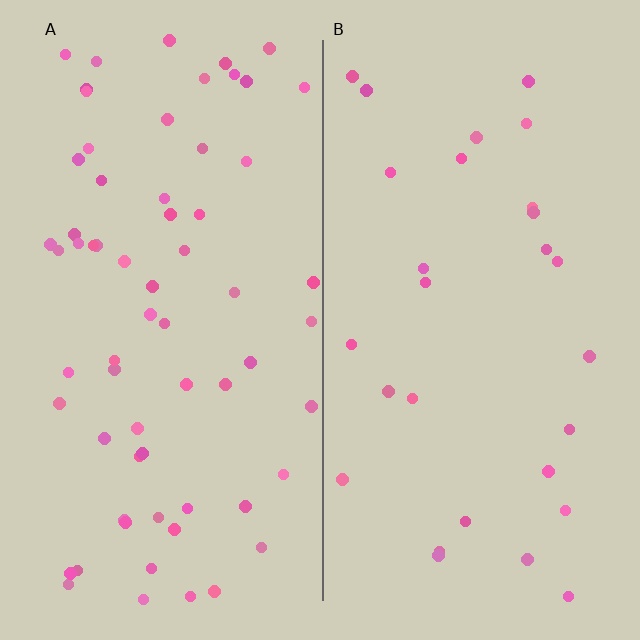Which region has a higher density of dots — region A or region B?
A (the left).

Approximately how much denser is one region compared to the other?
Approximately 2.3× — region A over region B.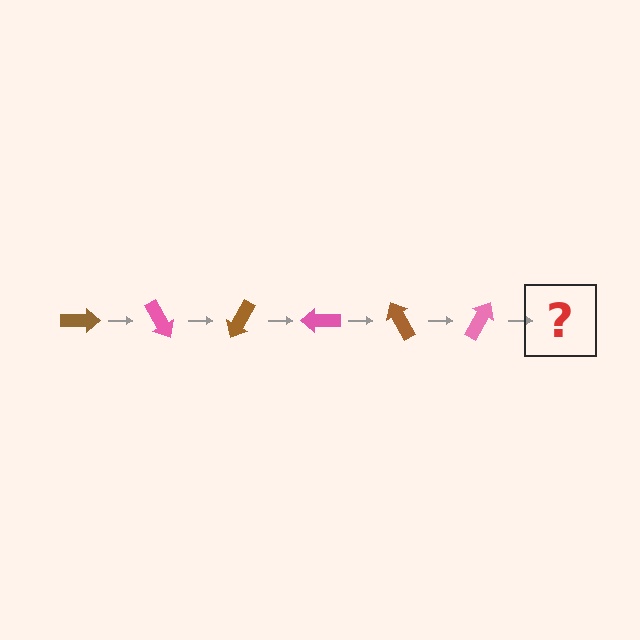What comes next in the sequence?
The next element should be a brown arrow, rotated 360 degrees from the start.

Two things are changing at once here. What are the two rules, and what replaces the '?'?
The two rules are that it rotates 60 degrees each step and the color cycles through brown and pink. The '?' should be a brown arrow, rotated 360 degrees from the start.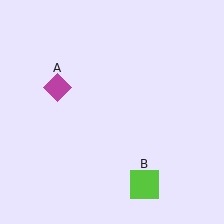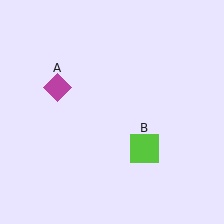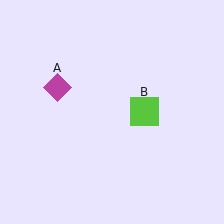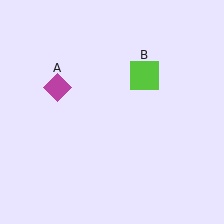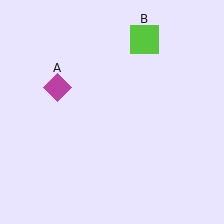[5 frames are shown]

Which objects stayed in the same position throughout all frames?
Magenta diamond (object A) remained stationary.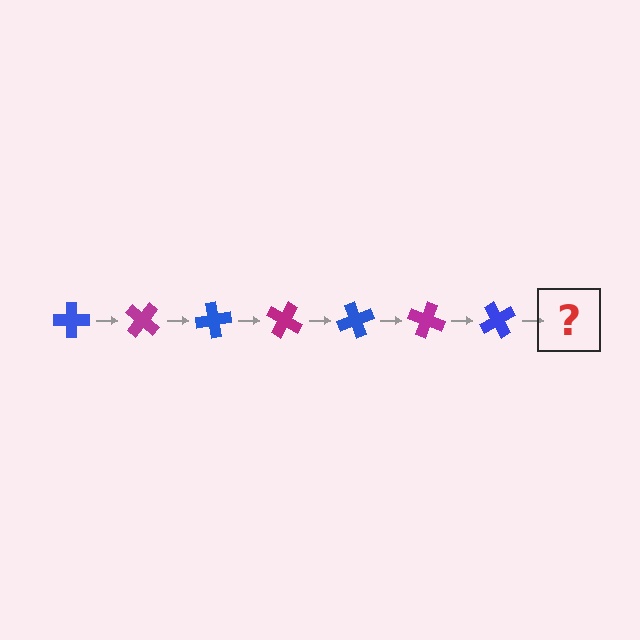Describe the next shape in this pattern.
It should be a magenta cross, rotated 280 degrees from the start.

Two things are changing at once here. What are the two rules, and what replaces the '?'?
The two rules are that it rotates 40 degrees each step and the color cycles through blue and magenta. The '?' should be a magenta cross, rotated 280 degrees from the start.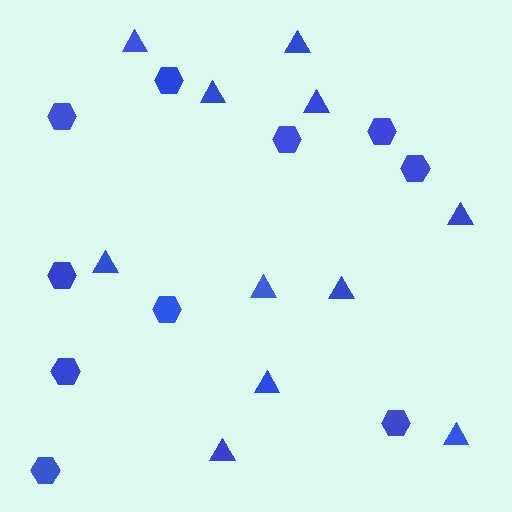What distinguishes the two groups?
There are 2 groups: one group of hexagons (10) and one group of triangles (11).